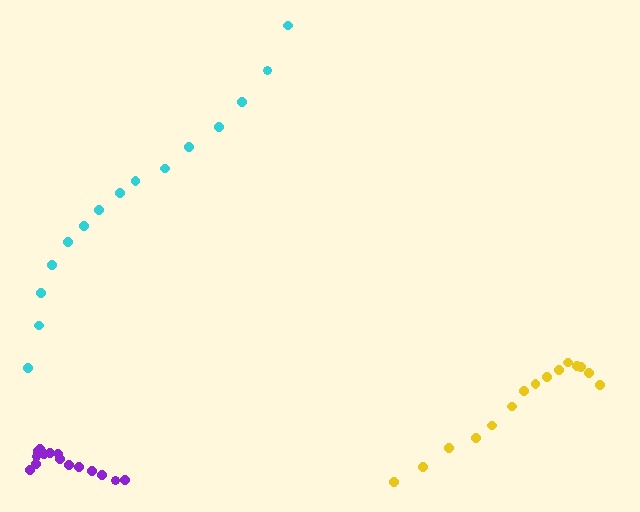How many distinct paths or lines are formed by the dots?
There are 3 distinct paths.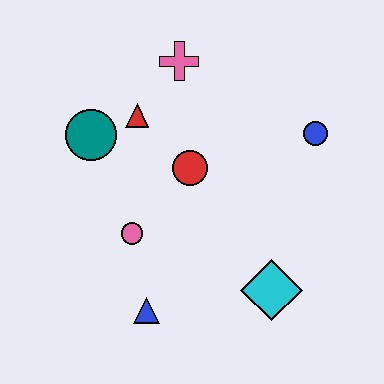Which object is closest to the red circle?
The red triangle is closest to the red circle.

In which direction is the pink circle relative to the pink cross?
The pink circle is below the pink cross.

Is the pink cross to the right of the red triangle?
Yes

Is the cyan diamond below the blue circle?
Yes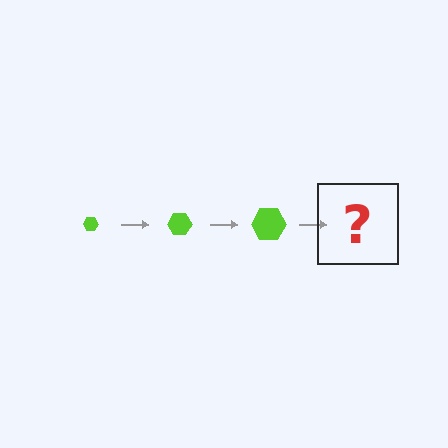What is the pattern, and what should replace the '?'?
The pattern is that the hexagon gets progressively larger each step. The '?' should be a lime hexagon, larger than the previous one.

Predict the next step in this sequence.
The next step is a lime hexagon, larger than the previous one.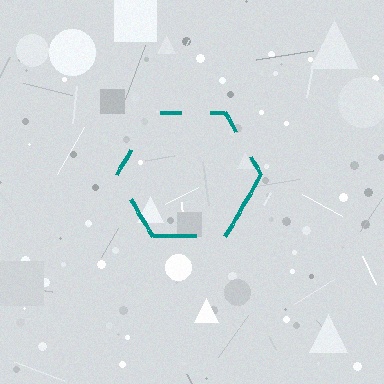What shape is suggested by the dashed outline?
The dashed outline suggests a hexagon.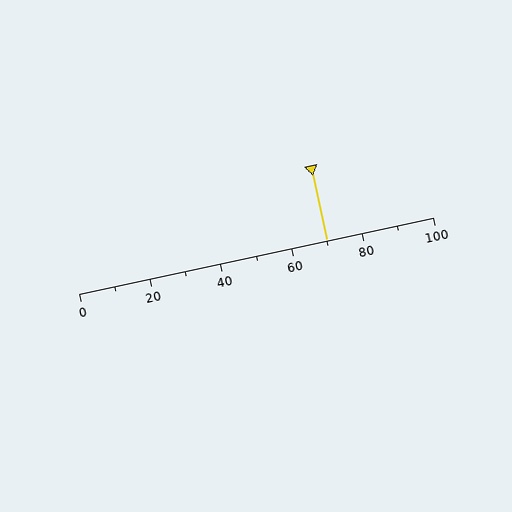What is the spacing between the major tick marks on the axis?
The major ticks are spaced 20 apart.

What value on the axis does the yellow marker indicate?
The marker indicates approximately 70.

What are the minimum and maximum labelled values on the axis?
The axis runs from 0 to 100.